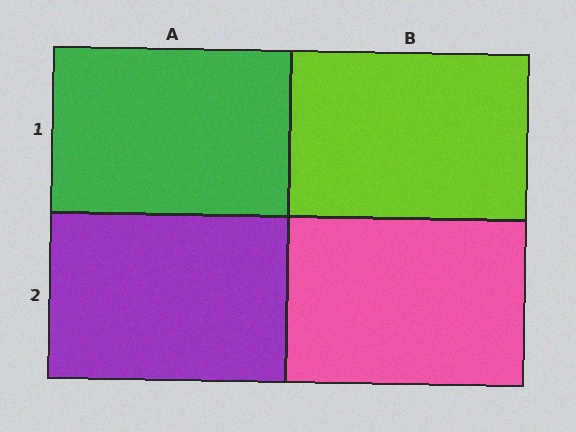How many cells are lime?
1 cell is lime.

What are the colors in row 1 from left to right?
Green, lime.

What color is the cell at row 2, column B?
Pink.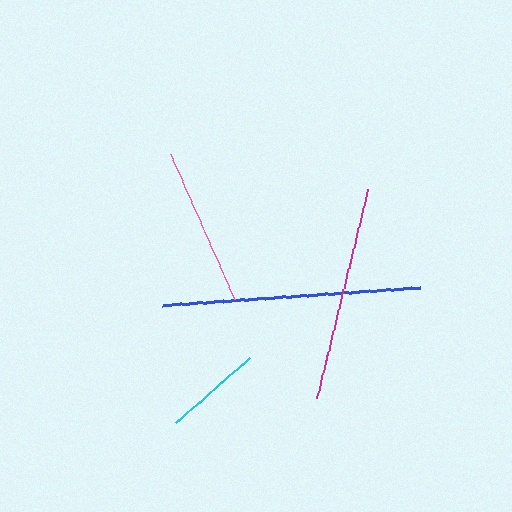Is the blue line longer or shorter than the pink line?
The blue line is longer than the pink line.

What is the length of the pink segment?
The pink segment is approximately 159 pixels long.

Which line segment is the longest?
The blue line is the longest at approximately 258 pixels.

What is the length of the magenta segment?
The magenta segment is approximately 215 pixels long.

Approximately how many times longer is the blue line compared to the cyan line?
The blue line is approximately 2.6 times the length of the cyan line.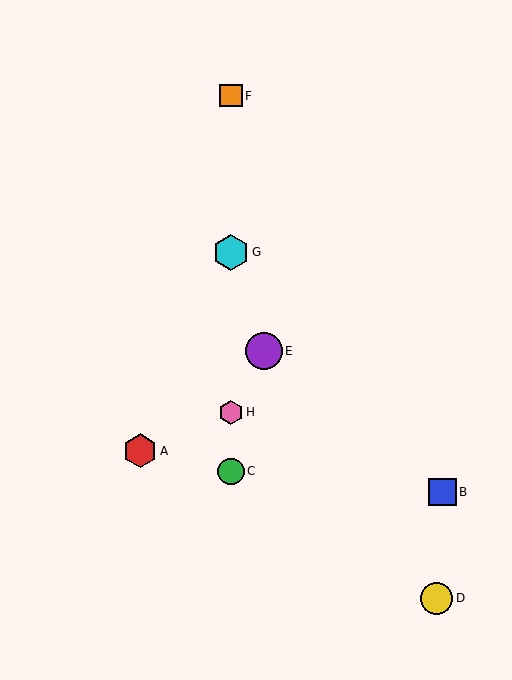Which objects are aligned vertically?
Objects C, F, G, H are aligned vertically.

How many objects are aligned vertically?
4 objects (C, F, G, H) are aligned vertically.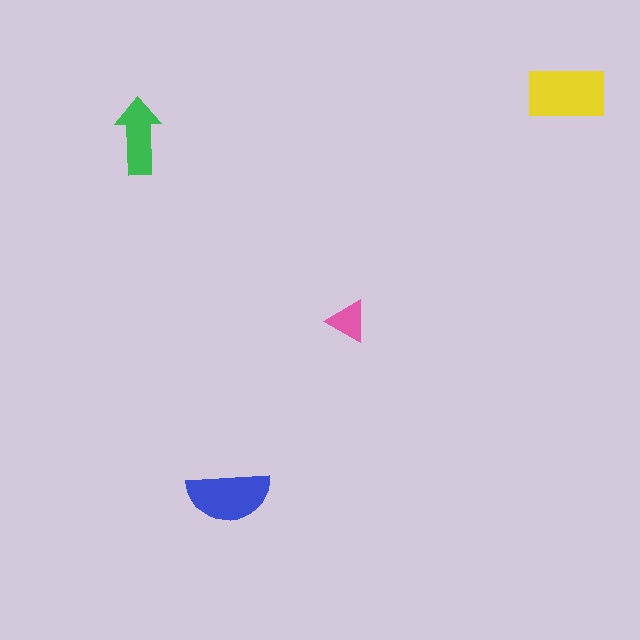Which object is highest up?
The yellow rectangle is topmost.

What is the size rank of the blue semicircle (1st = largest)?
2nd.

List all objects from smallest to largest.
The pink triangle, the green arrow, the blue semicircle, the yellow rectangle.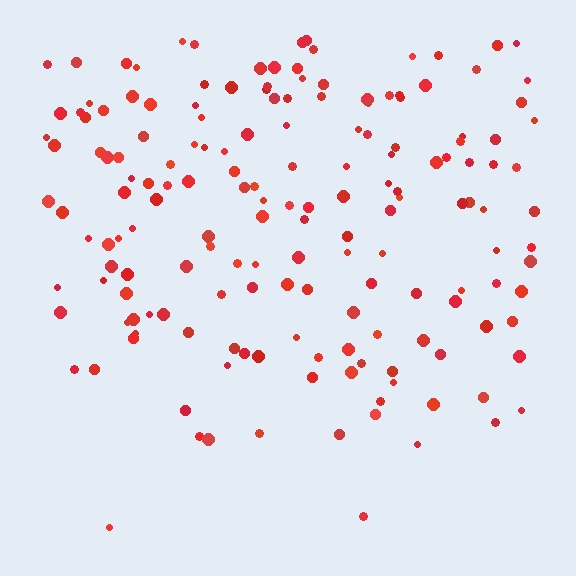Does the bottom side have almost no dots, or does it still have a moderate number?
Still a moderate number, just noticeably fewer than the top.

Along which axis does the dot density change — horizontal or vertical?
Vertical.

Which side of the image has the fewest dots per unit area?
The bottom.